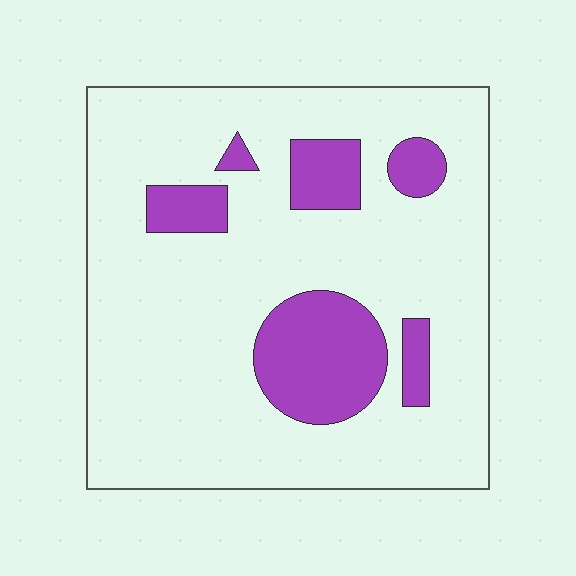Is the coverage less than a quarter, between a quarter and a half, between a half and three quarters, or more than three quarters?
Less than a quarter.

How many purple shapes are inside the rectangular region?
6.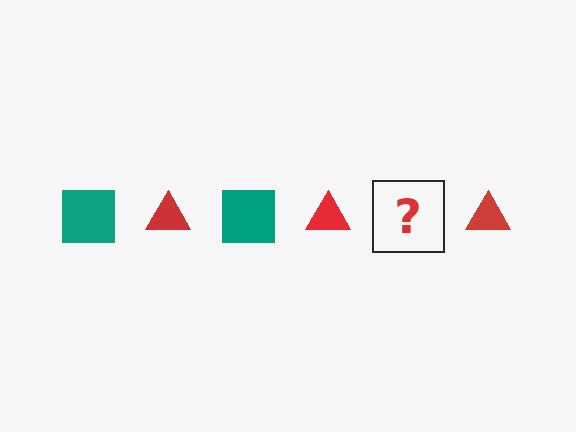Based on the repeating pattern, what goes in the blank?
The blank should be a teal square.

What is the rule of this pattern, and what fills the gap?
The rule is that the pattern alternates between teal square and red triangle. The gap should be filled with a teal square.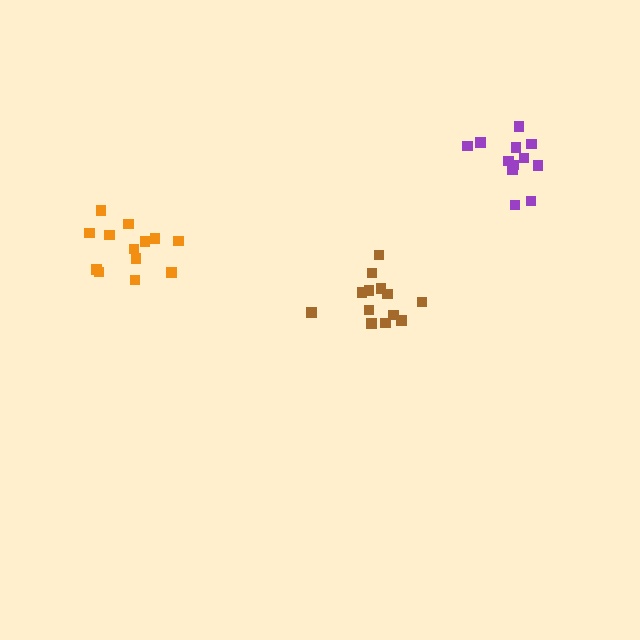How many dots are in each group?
Group 1: 12 dots, Group 2: 13 dots, Group 3: 13 dots (38 total).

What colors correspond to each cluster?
The clusters are colored: purple, brown, orange.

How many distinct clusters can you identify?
There are 3 distinct clusters.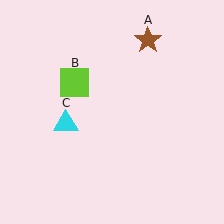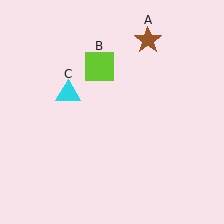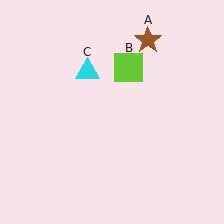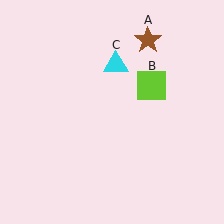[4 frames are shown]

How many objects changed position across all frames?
2 objects changed position: lime square (object B), cyan triangle (object C).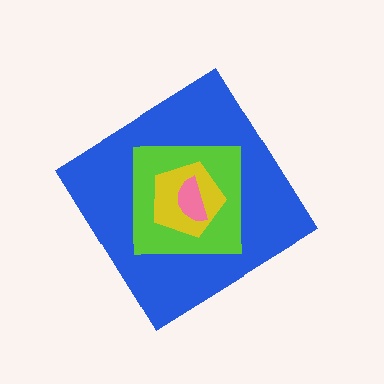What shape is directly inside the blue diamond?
The lime square.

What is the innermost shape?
The pink semicircle.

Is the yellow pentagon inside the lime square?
Yes.